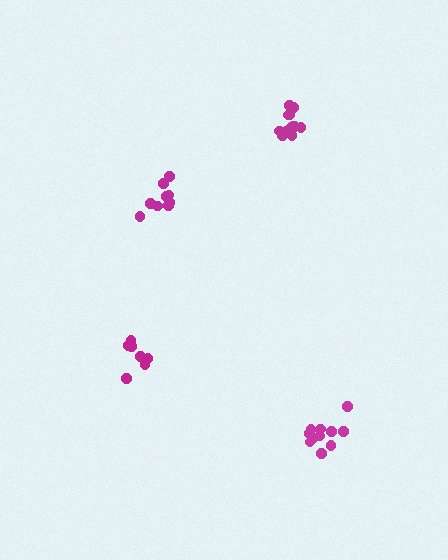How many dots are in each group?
Group 1: 11 dots, Group 2: 13 dots, Group 3: 9 dots, Group 4: 7 dots (40 total).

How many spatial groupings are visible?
There are 4 spatial groupings.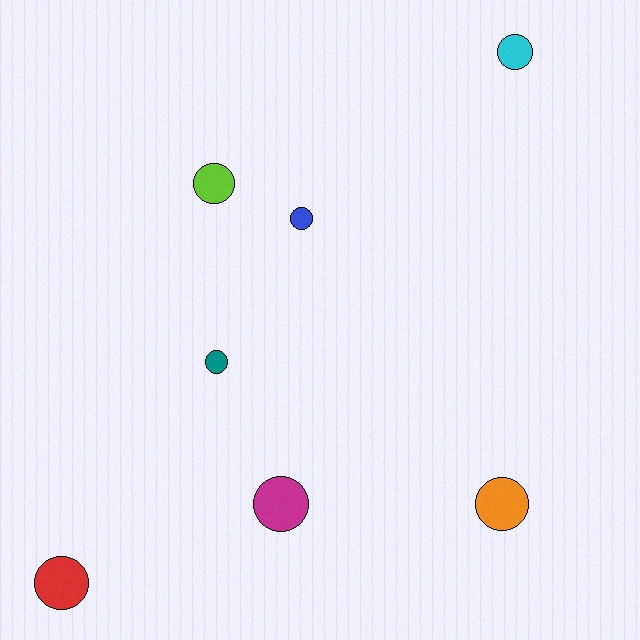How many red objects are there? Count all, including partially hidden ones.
There is 1 red object.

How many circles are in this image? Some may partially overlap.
There are 7 circles.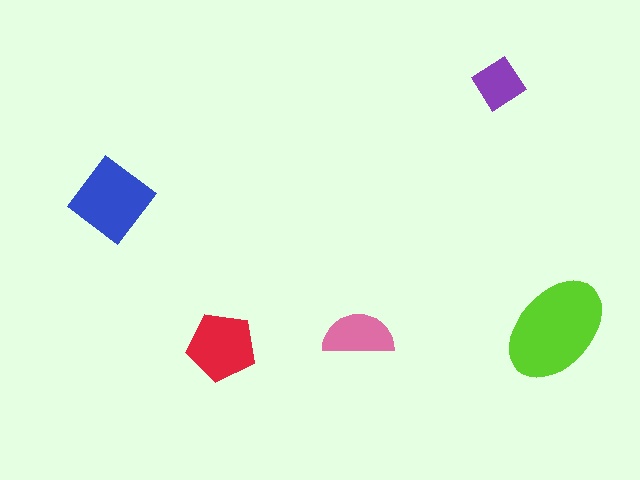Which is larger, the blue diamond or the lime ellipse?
The lime ellipse.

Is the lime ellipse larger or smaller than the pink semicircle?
Larger.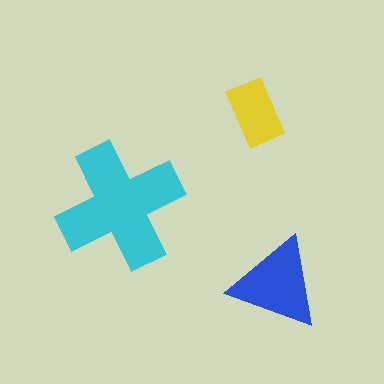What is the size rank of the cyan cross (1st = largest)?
1st.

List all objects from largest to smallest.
The cyan cross, the blue triangle, the yellow rectangle.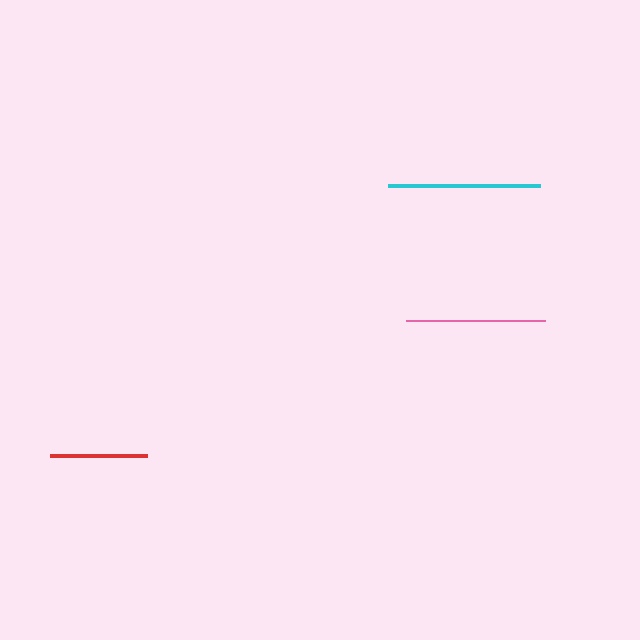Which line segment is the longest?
The cyan line is the longest at approximately 152 pixels.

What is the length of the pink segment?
The pink segment is approximately 139 pixels long.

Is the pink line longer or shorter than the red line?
The pink line is longer than the red line.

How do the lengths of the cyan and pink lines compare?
The cyan and pink lines are approximately the same length.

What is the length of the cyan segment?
The cyan segment is approximately 152 pixels long.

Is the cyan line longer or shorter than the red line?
The cyan line is longer than the red line.